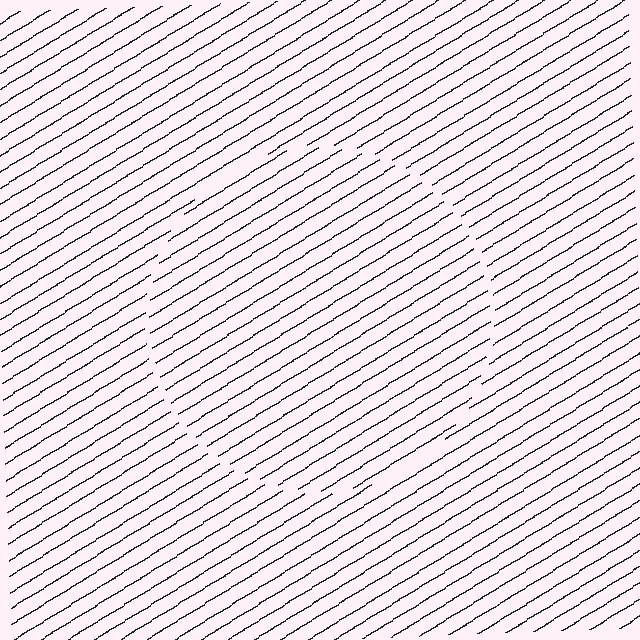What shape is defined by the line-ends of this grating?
An illusory circle. The interior of the shape contains the same grating, shifted by half a period — the contour is defined by the phase discontinuity where line-ends from the inner and outer gratings abut.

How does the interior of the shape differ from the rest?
The interior of the shape contains the same grating, shifted by half a period — the contour is defined by the phase discontinuity where line-ends from the inner and outer gratings abut.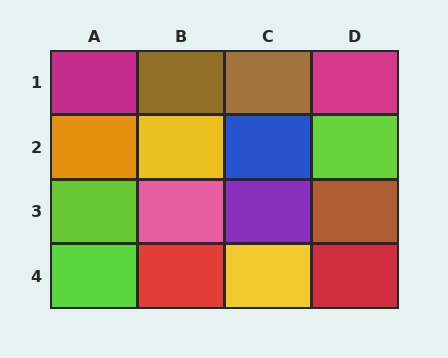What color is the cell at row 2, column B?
Yellow.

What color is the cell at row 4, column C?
Yellow.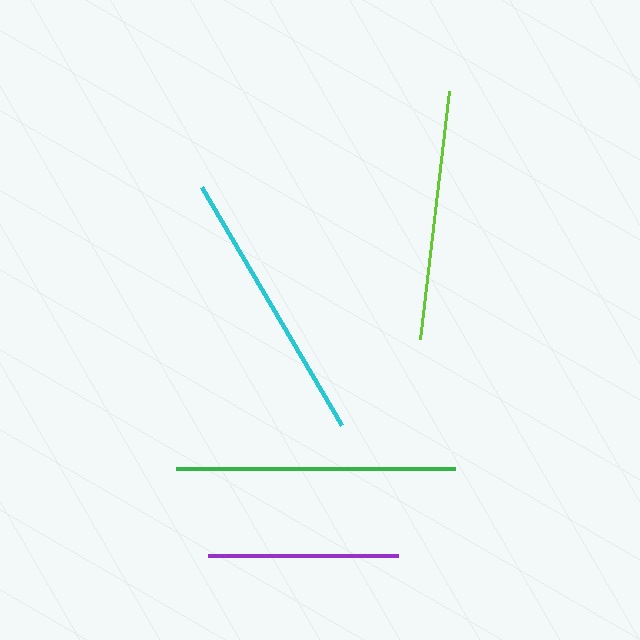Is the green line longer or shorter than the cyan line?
The green line is longer than the cyan line.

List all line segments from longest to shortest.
From longest to shortest: green, cyan, lime, purple.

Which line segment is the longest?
The green line is the longest at approximately 278 pixels.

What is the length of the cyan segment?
The cyan segment is approximately 276 pixels long.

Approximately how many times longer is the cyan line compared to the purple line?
The cyan line is approximately 1.4 times the length of the purple line.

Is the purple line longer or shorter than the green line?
The green line is longer than the purple line.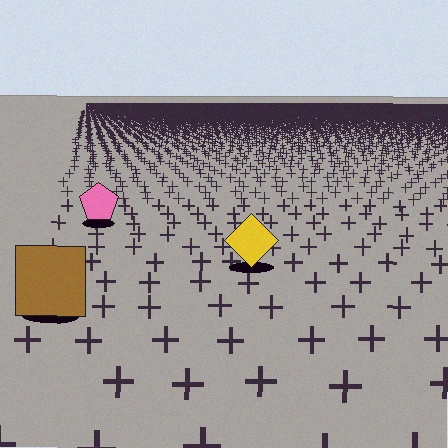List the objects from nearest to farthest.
From nearest to farthest: the brown square, the yellow diamond, the pink pentagon.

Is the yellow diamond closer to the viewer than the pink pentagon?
Yes. The yellow diamond is closer — you can tell from the texture gradient: the ground texture is coarser near it.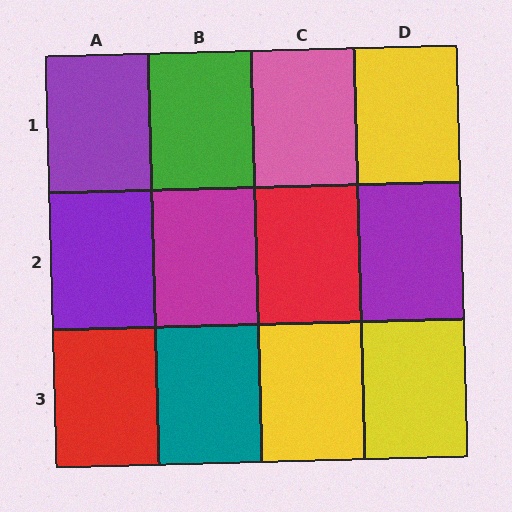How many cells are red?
2 cells are red.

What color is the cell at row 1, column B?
Green.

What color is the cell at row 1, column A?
Purple.